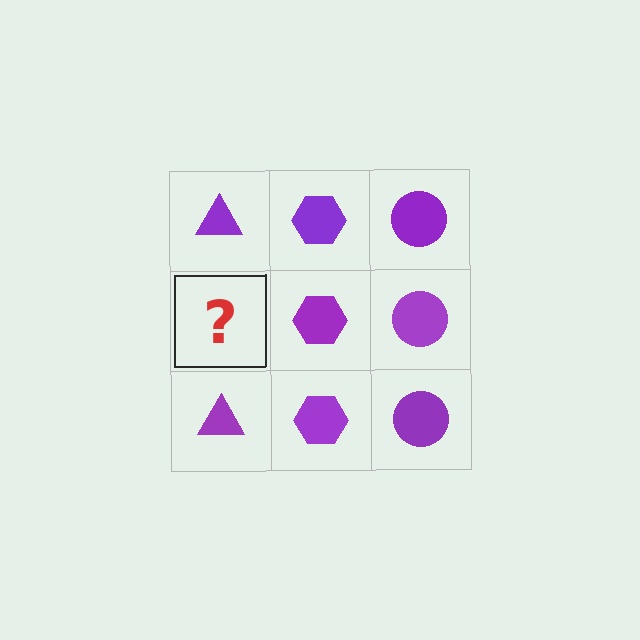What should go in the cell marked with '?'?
The missing cell should contain a purple triangle.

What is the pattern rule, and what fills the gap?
The rule is that each column has a consistent shape. The gap should be filled with a purple triangle.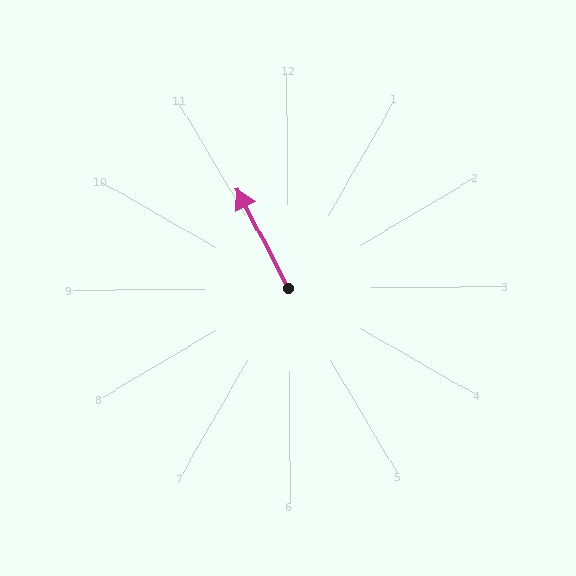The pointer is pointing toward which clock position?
Roughly 11 o'clock.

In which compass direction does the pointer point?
Northwest.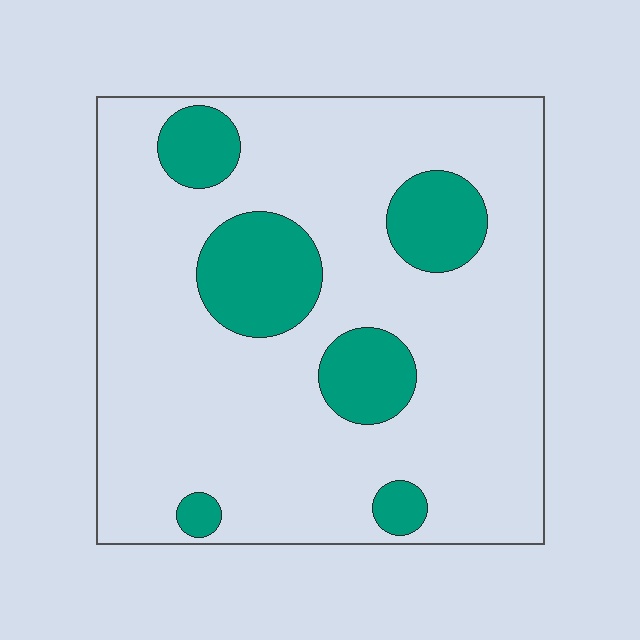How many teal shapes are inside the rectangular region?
6.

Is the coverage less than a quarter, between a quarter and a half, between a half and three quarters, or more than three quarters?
Less than a quarter.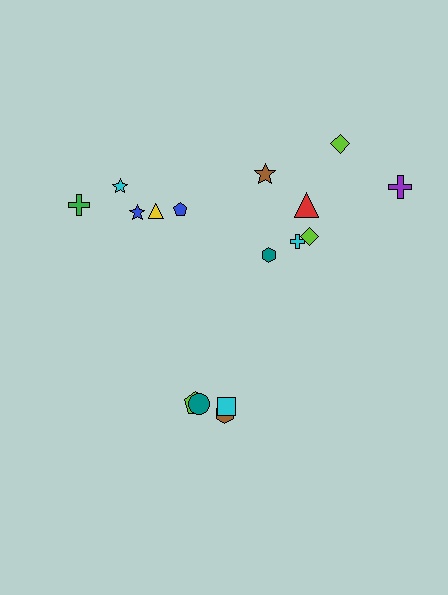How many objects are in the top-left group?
There are 5 objects.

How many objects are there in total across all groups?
There are 16 objects.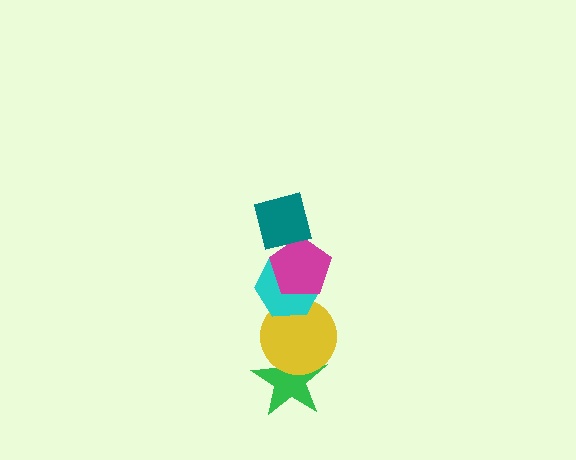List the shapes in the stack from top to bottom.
From top to bottom: the teal square, the magenta pentagon, the cyan hexagon, the yellow circle, the green star.